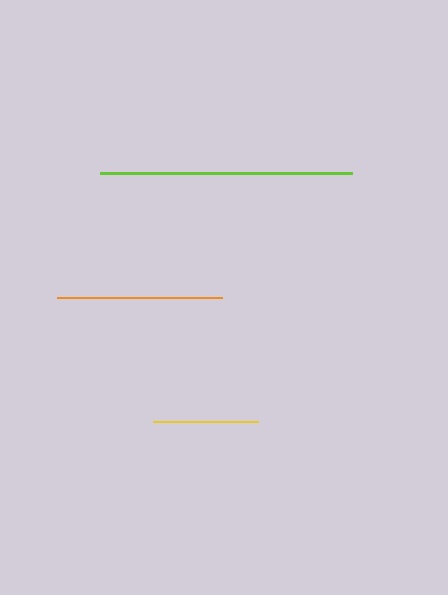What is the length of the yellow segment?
The yellow segment is approximately 105 pixels long.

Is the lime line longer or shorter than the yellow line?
The lime line is longer than the yellow line.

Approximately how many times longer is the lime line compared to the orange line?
The lime line is approximately 1.5 times the length of the orange line.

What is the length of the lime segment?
The lime segment is approximately 252 pixels long.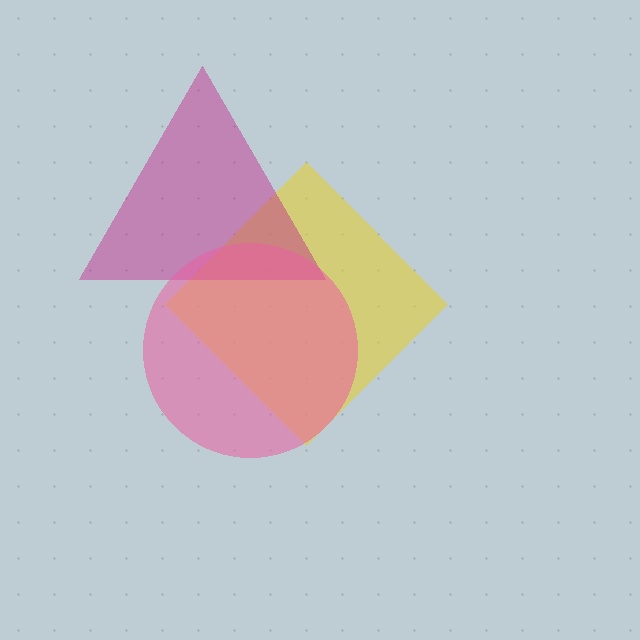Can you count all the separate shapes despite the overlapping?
Yes, there are 3 separate shapes.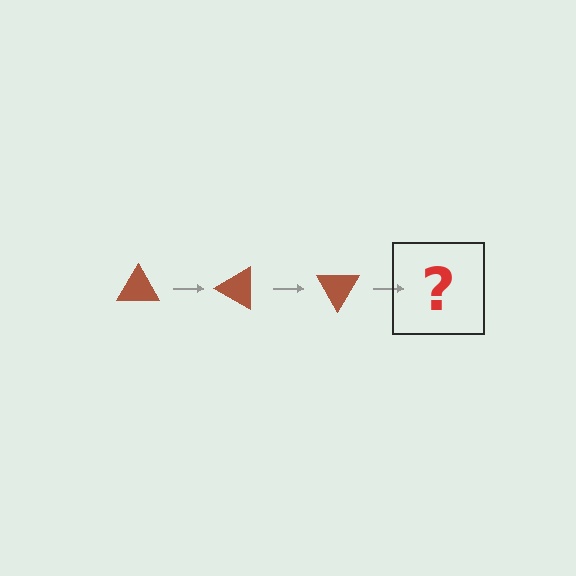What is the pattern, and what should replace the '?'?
The pattern is that the triangle rotates 30 degrees each step. The '?' should be a brown triangle rotated 90 degrees.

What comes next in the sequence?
The next element should be a brown triangle rotated 90 degrees.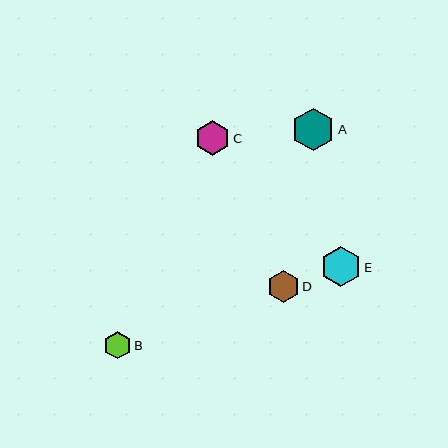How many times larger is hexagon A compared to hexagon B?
Hexagon A is approximately 1.6 times the size of hexagon B.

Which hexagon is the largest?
Hexagon A is the largest with a size of approximately 43 pixels.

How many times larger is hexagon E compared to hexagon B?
Hexagon E is approximately 1.5 times the size of hexagon B.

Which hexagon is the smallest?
Hexagon B is the smallest with a size of approximately 27 pixels.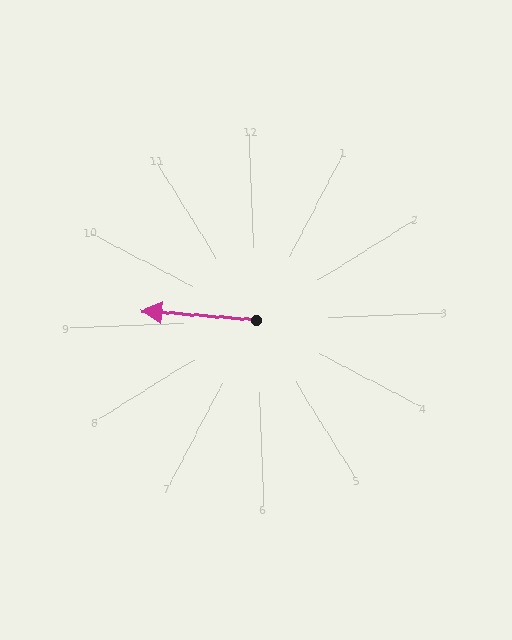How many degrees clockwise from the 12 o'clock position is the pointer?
Approximately 277 degrees.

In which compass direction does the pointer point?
West.